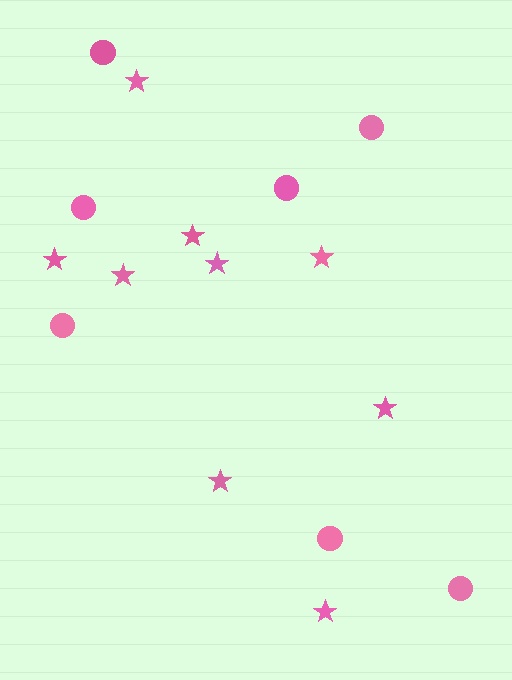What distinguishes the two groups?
There are 2 groups: one group of circles (7) and one group of stars (9).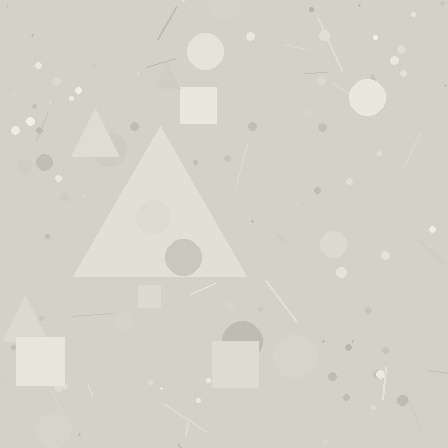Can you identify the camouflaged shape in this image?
The camouflaged shape is a triangle.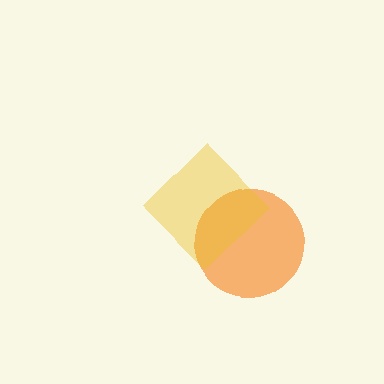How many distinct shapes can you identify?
There are 2 distinct shapes: an orange circle, a yellow diamond.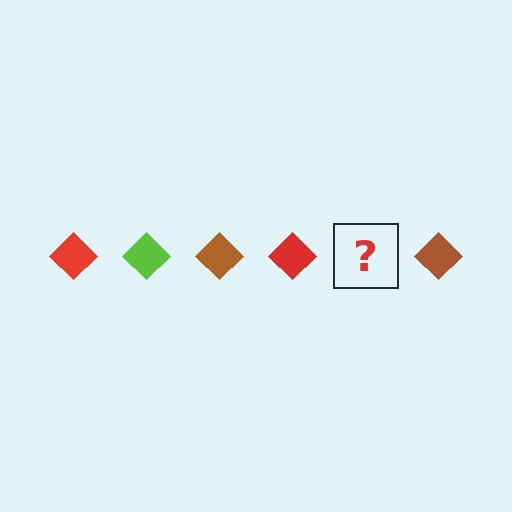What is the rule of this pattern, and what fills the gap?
The rule is that the pattern cycles through red, lime, brown diamonds. The gap should be filled with a lime diamond.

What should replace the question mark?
The question mark should be replaced with a lime diamond.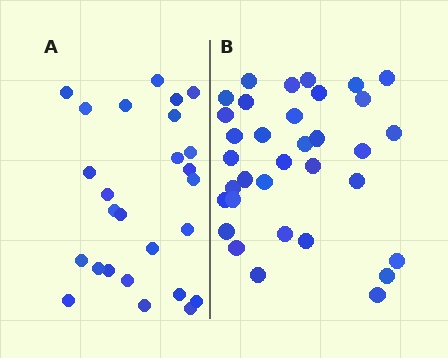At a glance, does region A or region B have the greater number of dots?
Region B (the right region) has more dots.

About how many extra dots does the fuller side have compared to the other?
Region B has roughly 8 or so more dots than region A.